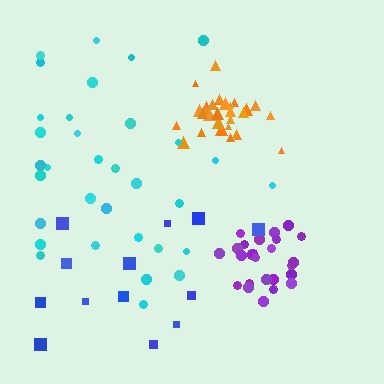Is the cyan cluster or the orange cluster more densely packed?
Orange.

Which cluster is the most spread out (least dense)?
Blue.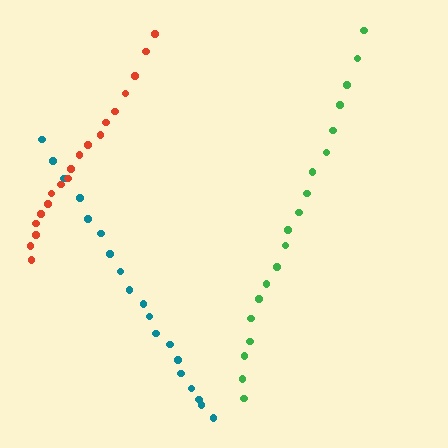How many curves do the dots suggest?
There are 3 distinct paths.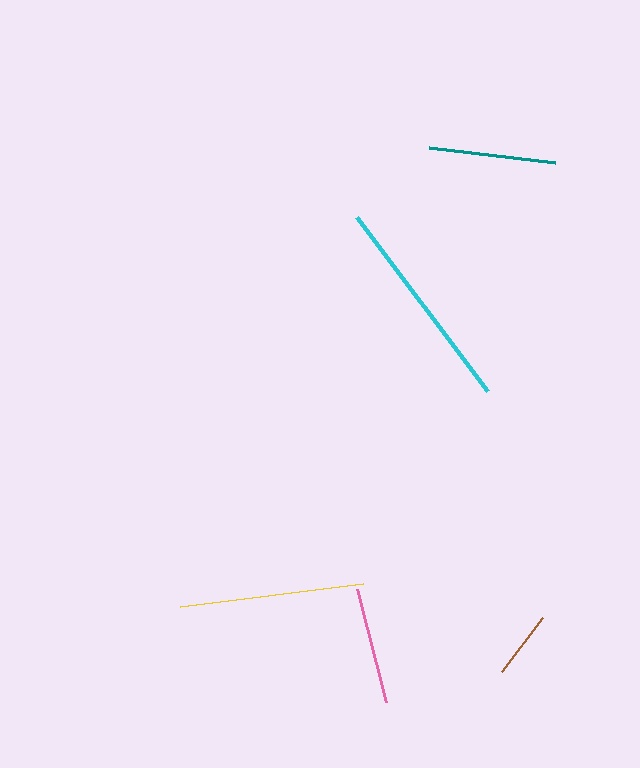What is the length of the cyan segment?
The cyan segment is approximately 217 pixels long.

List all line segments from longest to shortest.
From longest to shortest: cyan, yellow, teal, pink, brown.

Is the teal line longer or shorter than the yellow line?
The yellow line is longer than the teal line.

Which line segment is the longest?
The cyan line is the longest at approximately 217 pixels.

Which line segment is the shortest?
The brown line is the shortest at approximately 68 pixels.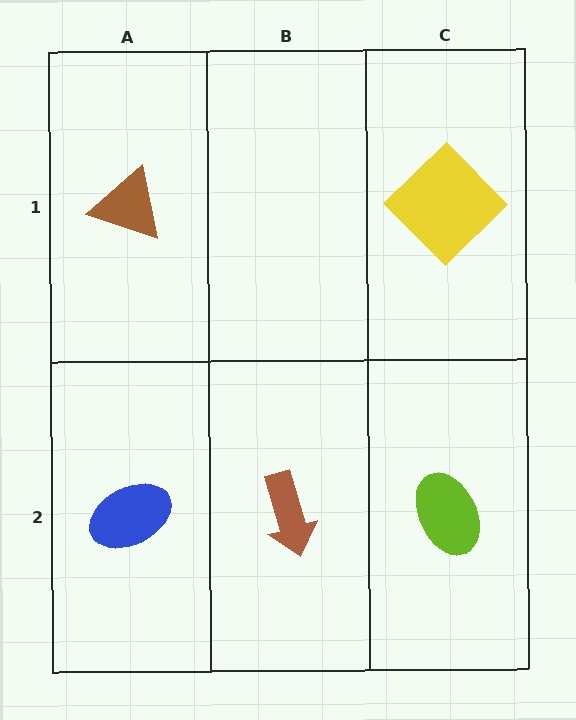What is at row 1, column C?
A yellow diamond.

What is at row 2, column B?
A brown arrow.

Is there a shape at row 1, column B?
No, that cell is empty.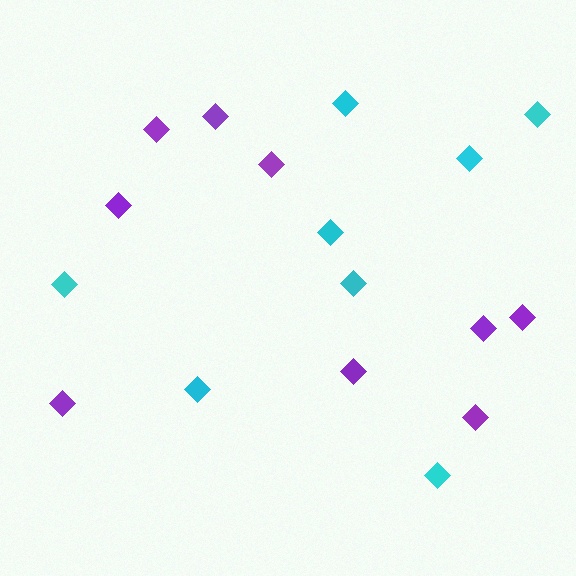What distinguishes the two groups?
There are 2 groups: one group of cyan diamonds (8) and one group of purple diamonds (9).